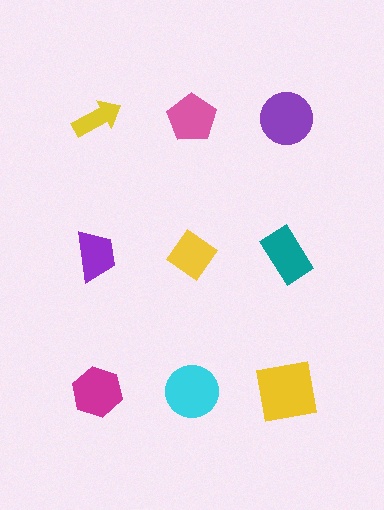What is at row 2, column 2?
A yellow diamond.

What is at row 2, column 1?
A purple trapezoid.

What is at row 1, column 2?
A pink pentagon.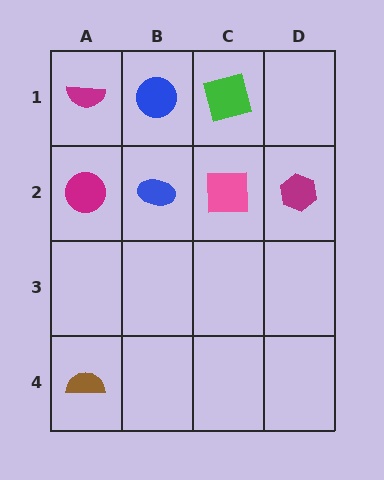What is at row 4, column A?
A brown semicircle.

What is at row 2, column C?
A pink square.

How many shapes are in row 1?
3 shapes.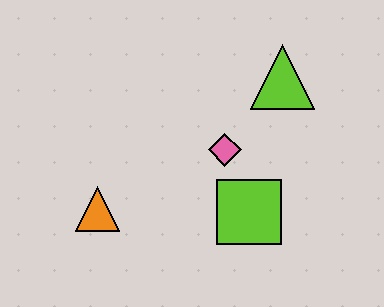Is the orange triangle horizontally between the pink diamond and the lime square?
No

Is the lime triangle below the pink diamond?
No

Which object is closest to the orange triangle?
The pink diamond is closest to the orange triangle.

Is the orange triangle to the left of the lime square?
Yes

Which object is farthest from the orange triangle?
The lime triangle is farthest from the orange triangle.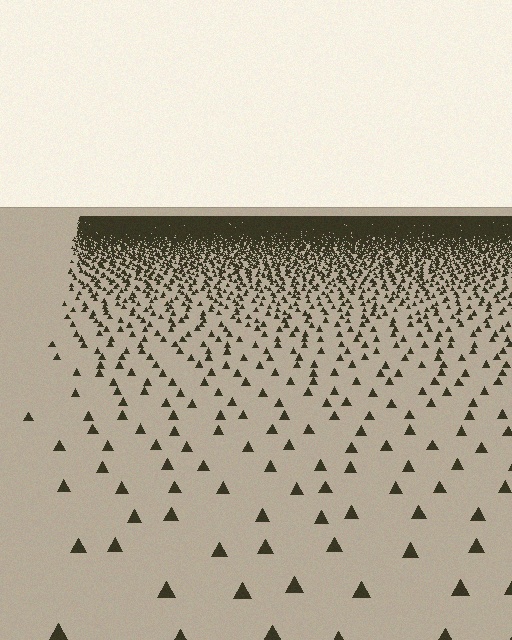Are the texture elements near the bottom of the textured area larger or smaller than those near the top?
Larger. Near the bottom, elements are closer to the viewer and appear at a bigger on-screen size.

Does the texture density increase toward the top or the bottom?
Density increases toward the top.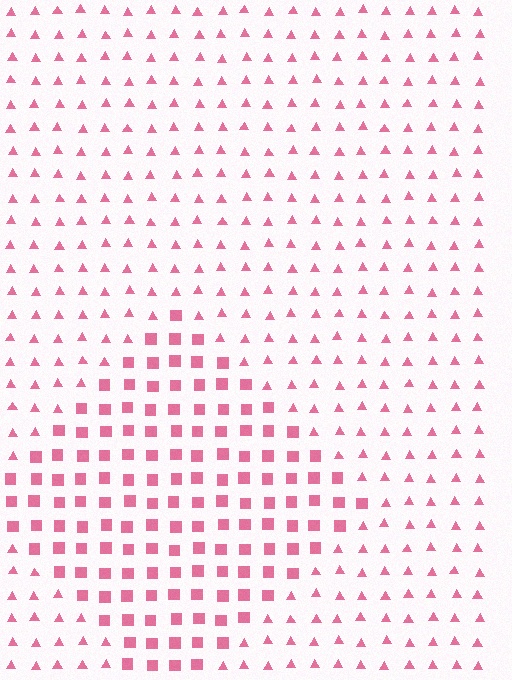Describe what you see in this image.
The image is filled with small pink elements arranged in a uniform grid. A diamond-shaped region contains squares, while the surrounding area contains triangles. The boundary is defined purely by the change in element shape.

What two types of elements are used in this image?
The image uses squares inside the diamond region and triangles outside it.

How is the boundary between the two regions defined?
The boundary is defined by a change in element shape: squares inside vs. triangles outside. All elements share the same color and spacing.